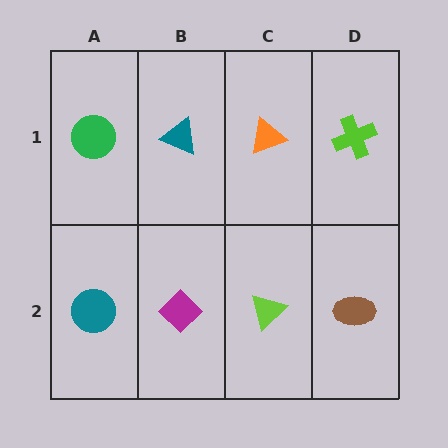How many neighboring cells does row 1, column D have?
2.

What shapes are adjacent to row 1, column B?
A magenta diamond (row 2, column B), a green circle (row 1, column A), an orange triangle (row 1, column C).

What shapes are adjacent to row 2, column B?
A teal triangle (row 1, column B), a teal circle (row 2, column A), a lime triangle (row 2, column C).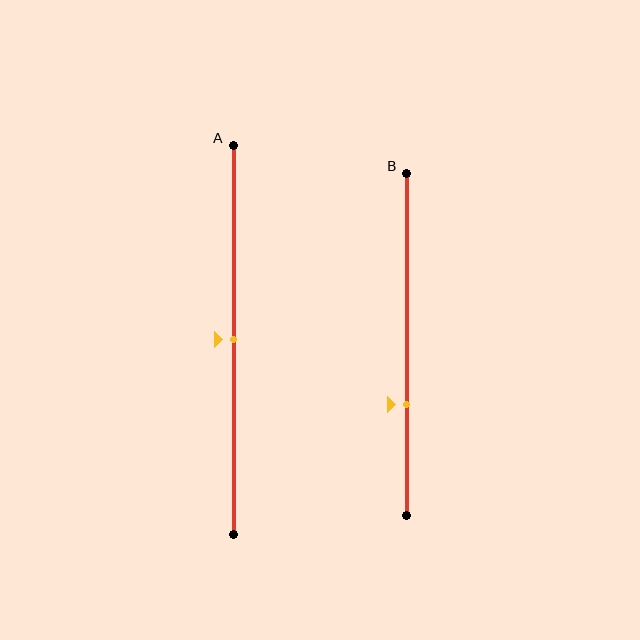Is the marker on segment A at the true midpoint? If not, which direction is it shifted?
Yes, the marker on segment A is at the true midpoint.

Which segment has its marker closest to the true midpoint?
Segment A has its marker closest to the true midpoint.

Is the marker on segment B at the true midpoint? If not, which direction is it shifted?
No, the marker on segment B is shifted downward by about 18% of the segment length.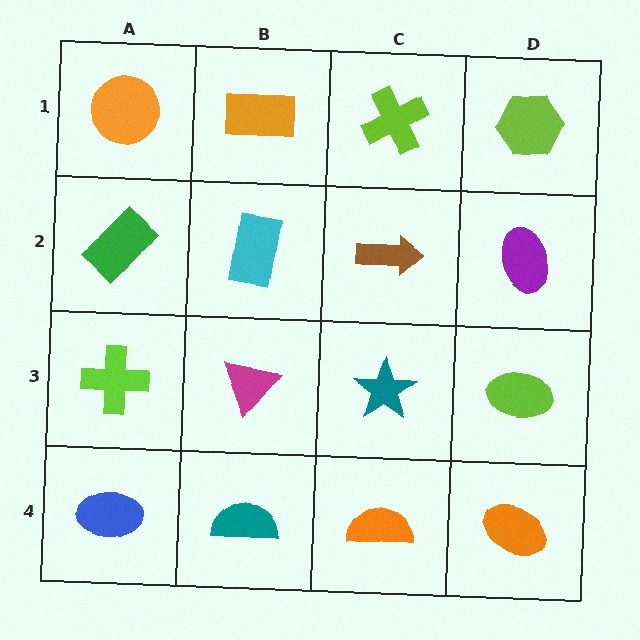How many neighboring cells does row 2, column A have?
3.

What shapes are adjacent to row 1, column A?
A green rectangle (row 2, column A), an orange rectangle (row 1, column B).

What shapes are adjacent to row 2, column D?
A lime hexagon (row 1, column D), a lime ellipse (row 3, column D), a brown arrow (row 2, column C).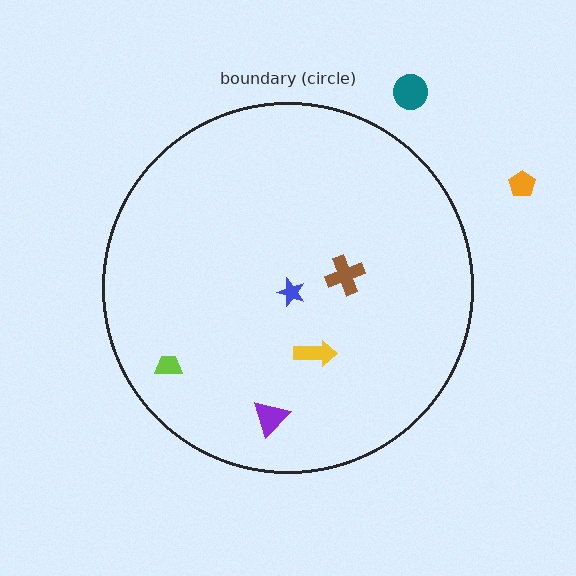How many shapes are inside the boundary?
5 inside, 2 outside.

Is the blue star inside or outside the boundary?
Inside.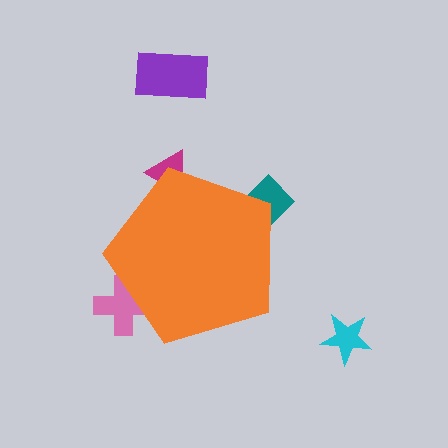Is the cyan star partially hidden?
No, the cyan star is fully visible.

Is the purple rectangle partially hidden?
No, the purple rectangle is fully visible.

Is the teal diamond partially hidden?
Yes, the teal diamond is partially hidden behind the orange pentagon.